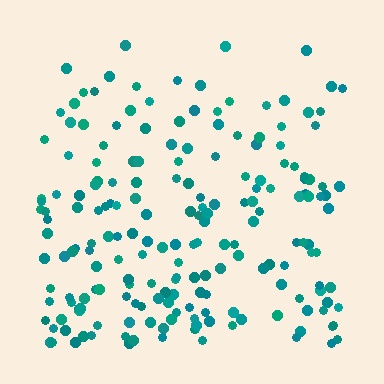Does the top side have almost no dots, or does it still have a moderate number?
Still a moderate number, just noticeably fewer than the bottom.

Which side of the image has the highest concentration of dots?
The bottom.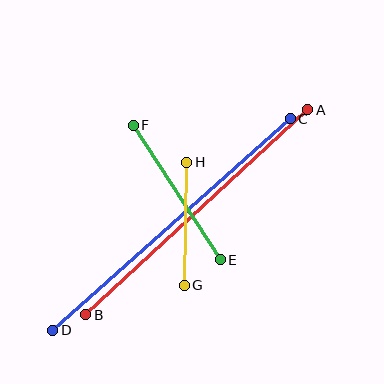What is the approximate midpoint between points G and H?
The midpoint is at approximately (186, 224) pixels.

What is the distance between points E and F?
The distance is approximately 160 pixels.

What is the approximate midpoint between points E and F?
The midpoint is at approximately (177, 192) pixels.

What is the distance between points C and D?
The distance is approximately 318 pixels.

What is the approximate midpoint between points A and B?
The midpoint is at approximately (197, 212) pixels.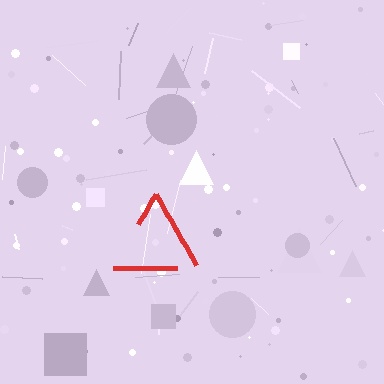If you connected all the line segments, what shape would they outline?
They would outline a triangle.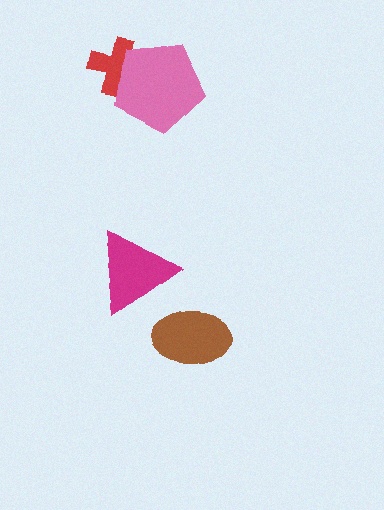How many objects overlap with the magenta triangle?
0 objects overlap with the magenta triangle.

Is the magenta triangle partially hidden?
No, no other shape covers it.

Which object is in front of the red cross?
The pink pentagon is in front of the red cross.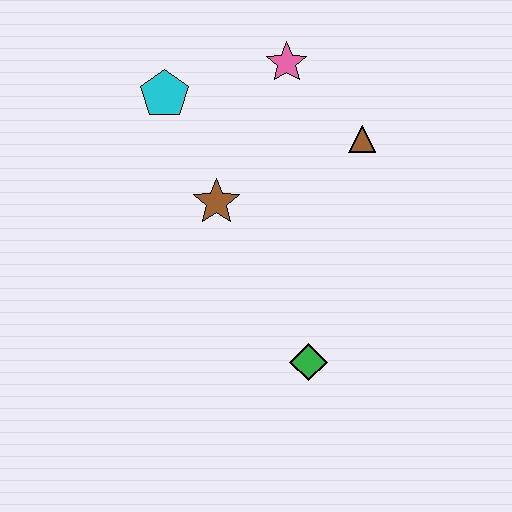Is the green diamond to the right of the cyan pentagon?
Yes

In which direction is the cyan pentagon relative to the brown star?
The cyan pentagon is above the brown star.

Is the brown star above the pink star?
No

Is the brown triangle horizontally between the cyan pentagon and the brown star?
No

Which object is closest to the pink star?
The brown triangle is closest to the pink star.